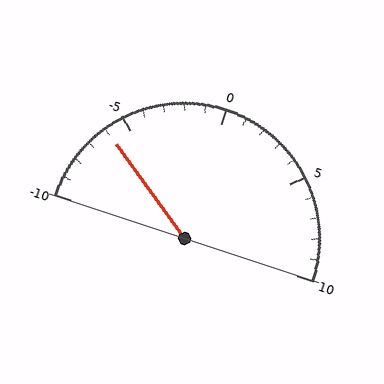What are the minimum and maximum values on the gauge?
The gauge ranges from -10 to 10.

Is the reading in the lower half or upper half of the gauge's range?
The reading is in the lower half of the range (-10 to 10).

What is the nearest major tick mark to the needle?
The nearest major tick mark is -5.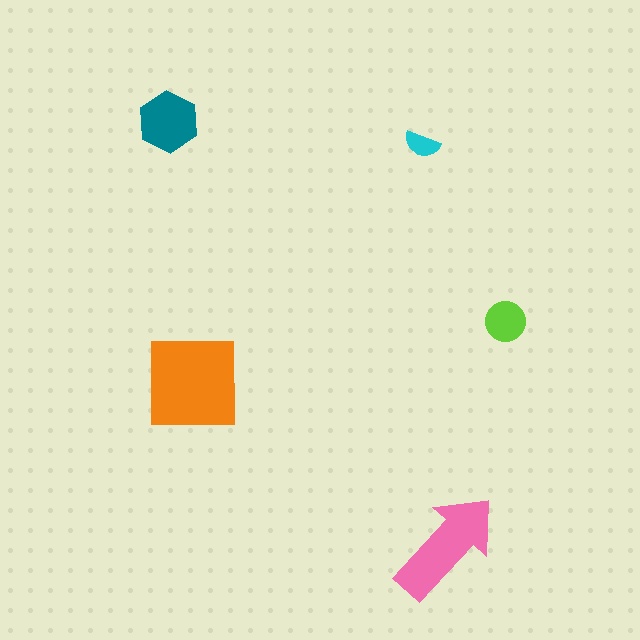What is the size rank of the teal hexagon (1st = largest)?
3rd.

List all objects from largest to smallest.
The orange square, the pink arrow, the teal hexagon, the lime circle, the cyan semicircle.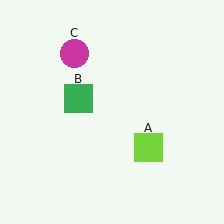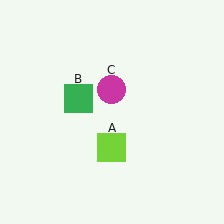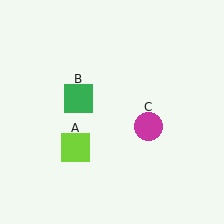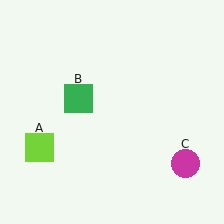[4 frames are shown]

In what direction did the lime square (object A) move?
The lime square (object A) moved left.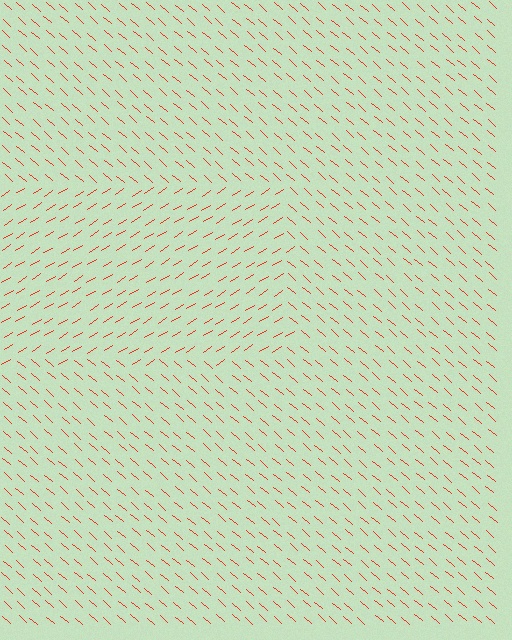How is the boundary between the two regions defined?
The boundary is defined purely by a change in line orientation (approximately 73 degrees difference). All lines are the same color and thickness.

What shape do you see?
I see a rectangle.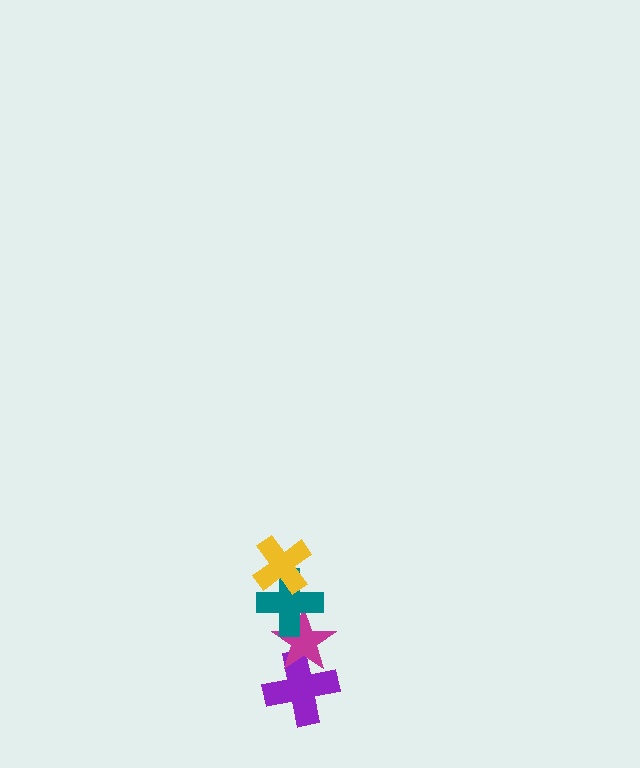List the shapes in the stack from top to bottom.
From top to bottom: the yellow cross, the teal cross, the magenta star, the purple cross.